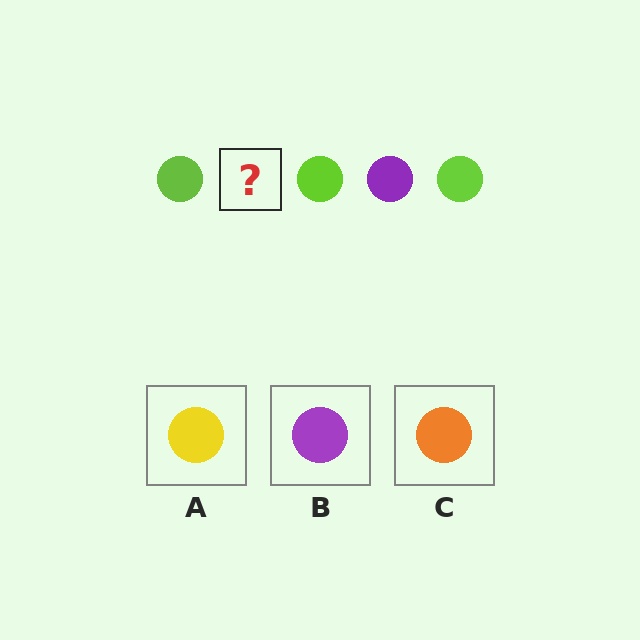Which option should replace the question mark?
Option B.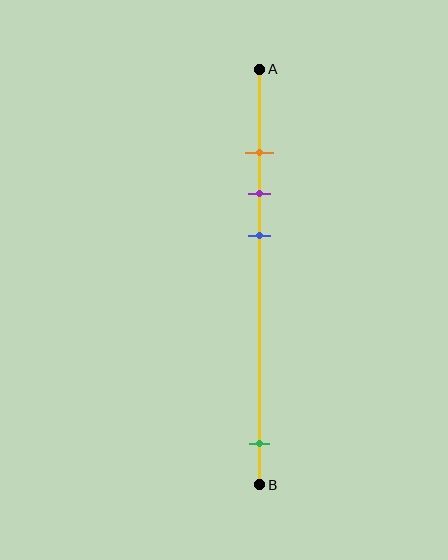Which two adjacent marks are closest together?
The orange and purple marks are the closest adjacent pair.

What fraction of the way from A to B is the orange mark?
The orange mark is approximately 20% (0.2) of the way from A to B.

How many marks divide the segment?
There are 4 marks dividing the segment.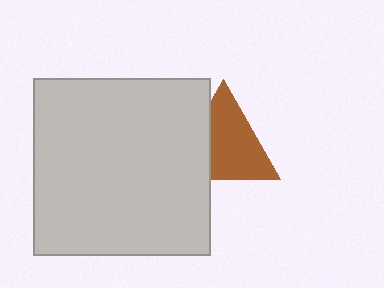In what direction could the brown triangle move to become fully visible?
The brown triangle could move right. That would shift it out from behind the light gray square entirely.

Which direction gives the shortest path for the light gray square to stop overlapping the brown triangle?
Moving left gives the shortest separation.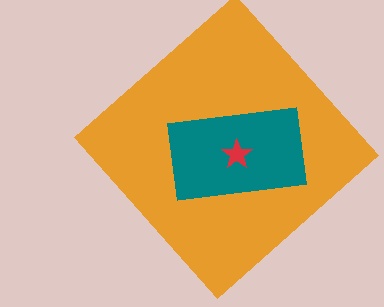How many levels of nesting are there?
3.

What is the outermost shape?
The orange diamond.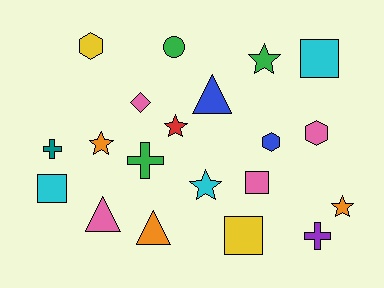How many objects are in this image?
There are 20 objects.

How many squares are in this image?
There are 4 squares.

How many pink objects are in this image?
There are 4 pink objects.